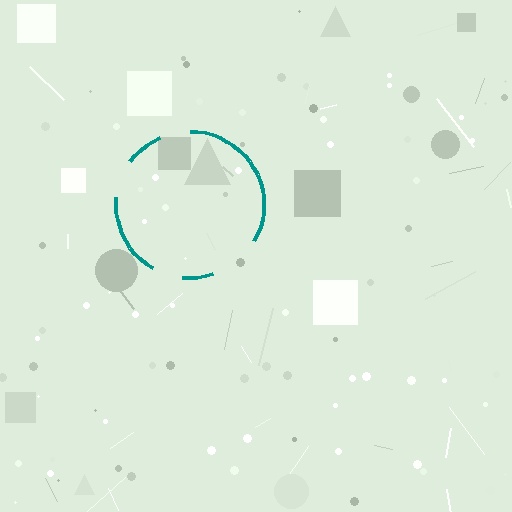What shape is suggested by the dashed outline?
The dashed outline suggests a circle.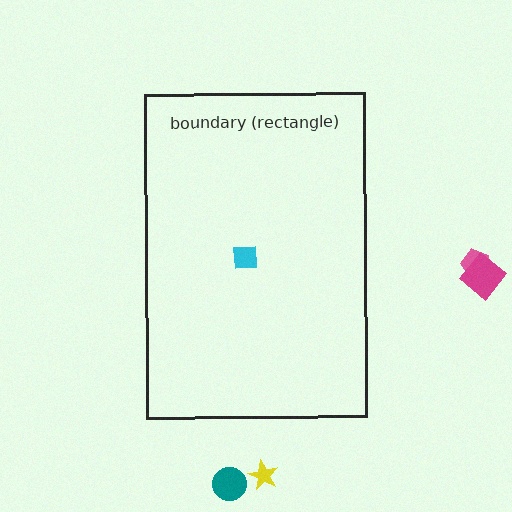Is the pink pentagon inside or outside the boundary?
Outside.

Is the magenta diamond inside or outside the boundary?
Outside.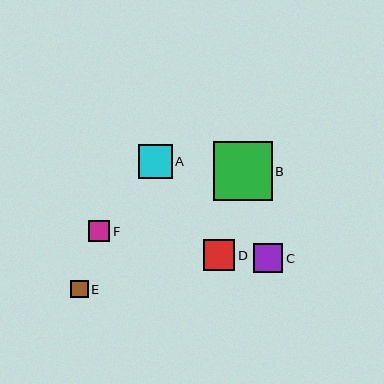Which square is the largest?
Square B is the largest with a size of approximately 59 pixels.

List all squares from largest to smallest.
From largest to smallest: B, A, D, C, F, E.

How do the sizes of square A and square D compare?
Square A and square D are approximately the same size.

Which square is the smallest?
Square E is the smallest with a size of approximately 17 pixels.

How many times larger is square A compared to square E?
Square A is approximately 2.0 times the size of square E.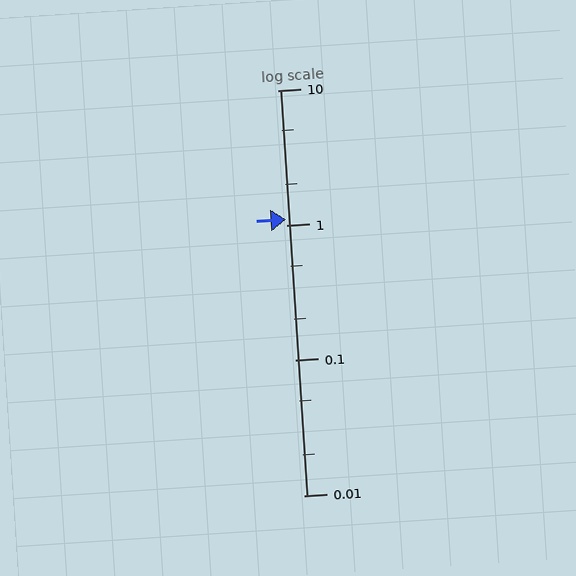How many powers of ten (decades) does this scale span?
The scale spans 3 decades, from 0.01 to 10.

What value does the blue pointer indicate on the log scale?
The pointer indicates approximately 1.1.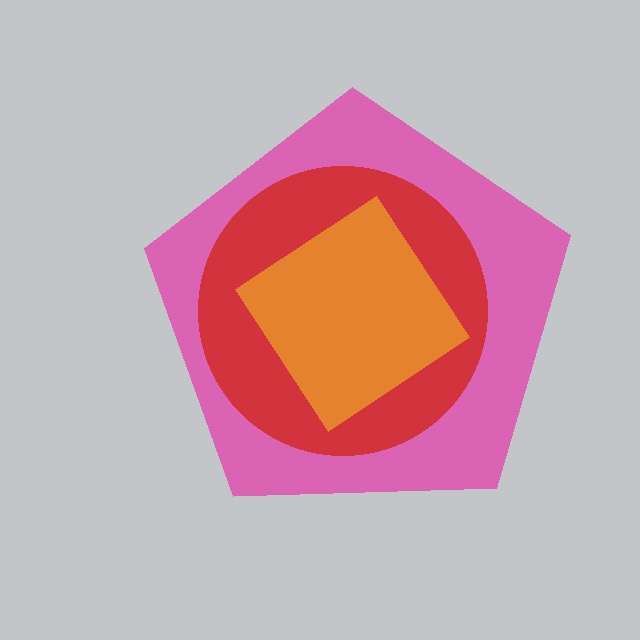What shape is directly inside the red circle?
The orange diamond.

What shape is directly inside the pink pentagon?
The red circle.